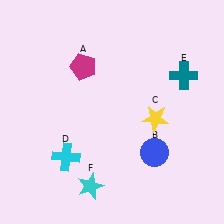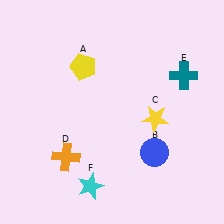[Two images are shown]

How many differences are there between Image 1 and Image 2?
There are 2 differences between the two images.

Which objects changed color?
A changed from magenta to yellow. D changed from cyan to orange.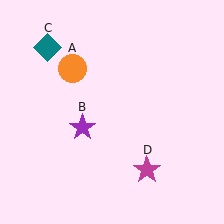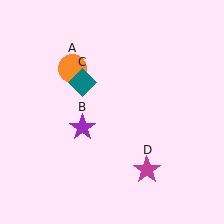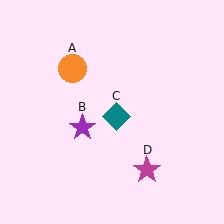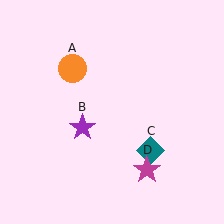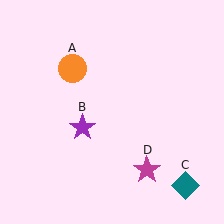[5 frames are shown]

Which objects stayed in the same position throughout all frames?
Orange circle (object A) and purple star (object B) and magenta star (object D) remained stationary.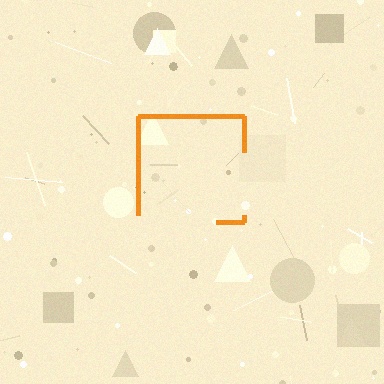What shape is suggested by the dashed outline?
The dashed outline suggests a square.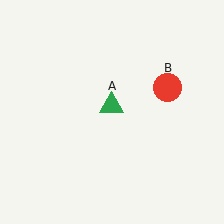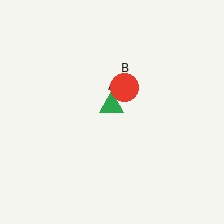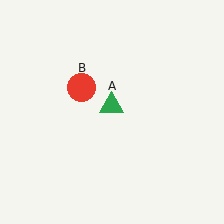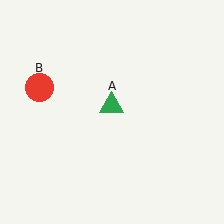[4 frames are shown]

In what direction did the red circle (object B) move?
The red circle (object B) moved left.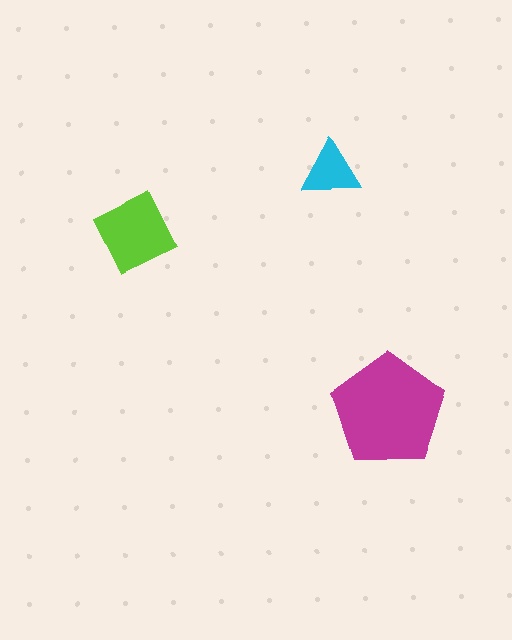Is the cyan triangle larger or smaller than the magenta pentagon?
Smaller.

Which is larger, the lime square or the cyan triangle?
The lime square.